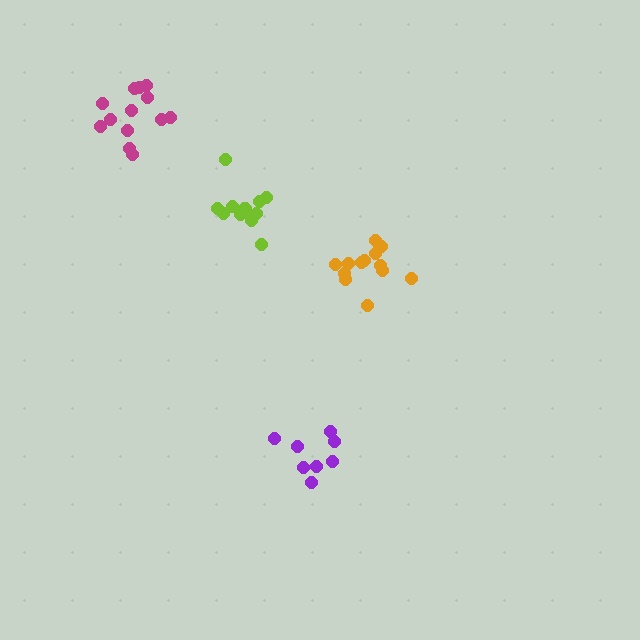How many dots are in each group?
Group 1: 8 dots, Group 2: 13 dots, Group 3: 13 dots, Group 4: 13 dots (47 total).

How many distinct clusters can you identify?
There are 4 distinct clusters.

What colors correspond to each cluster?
The clusters are colored: purple, orange, magenta, lime.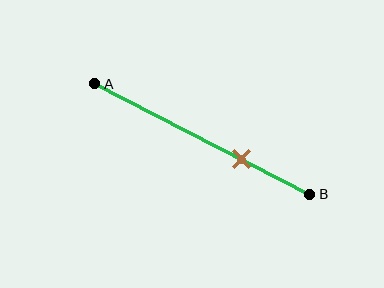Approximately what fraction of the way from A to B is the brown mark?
The brown mark is approximately 70% of the way from A to B.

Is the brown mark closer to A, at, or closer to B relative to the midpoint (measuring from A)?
The brown mark is closer to point B than the midpoint of segment AB.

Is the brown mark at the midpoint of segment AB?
No, the mark is at about 70% from A, not at the 50% midpoint.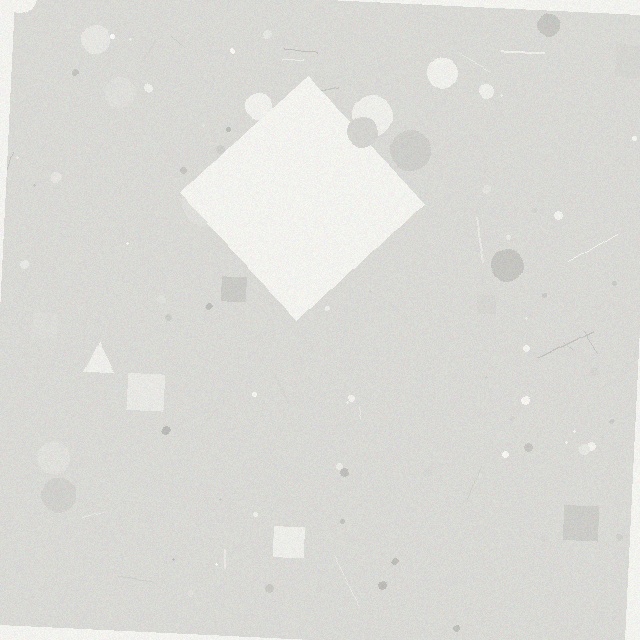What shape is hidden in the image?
A diamond is hidden in the image.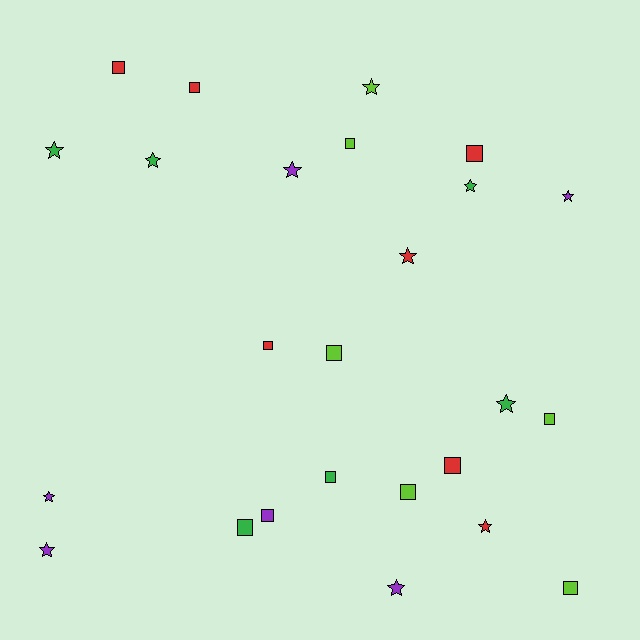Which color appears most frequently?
Red, with 7 objects.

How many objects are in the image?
There are 25 objects.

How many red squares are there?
There are 5 red squares.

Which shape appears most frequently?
Square, with 13 objects.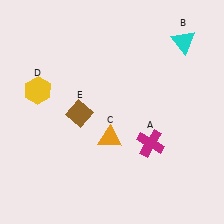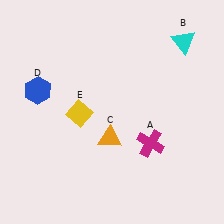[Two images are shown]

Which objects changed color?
D changed from yellow to blue. E changed from brown to yellow.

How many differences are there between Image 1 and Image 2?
There are 2 differences between the two images.